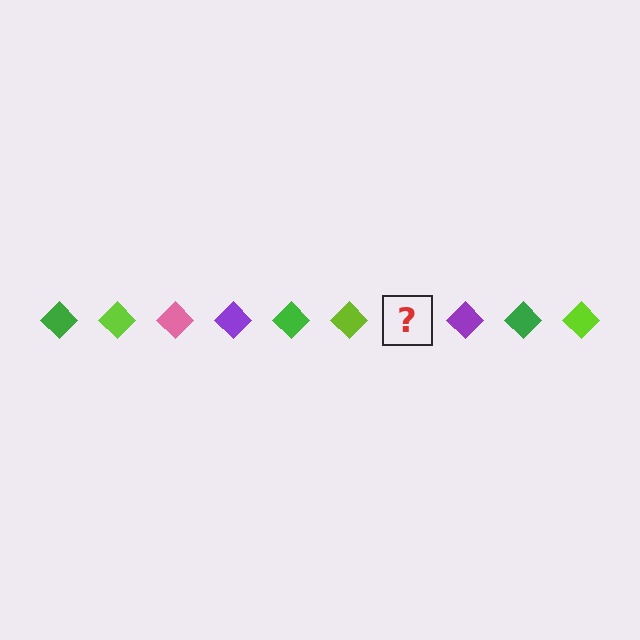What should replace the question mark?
The question mark should be replaced with a pink diamond.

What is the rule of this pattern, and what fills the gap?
The rule is that the pattern cycles through green, lime, pink, purple diamonds. The gap should be filled with a pink diamond.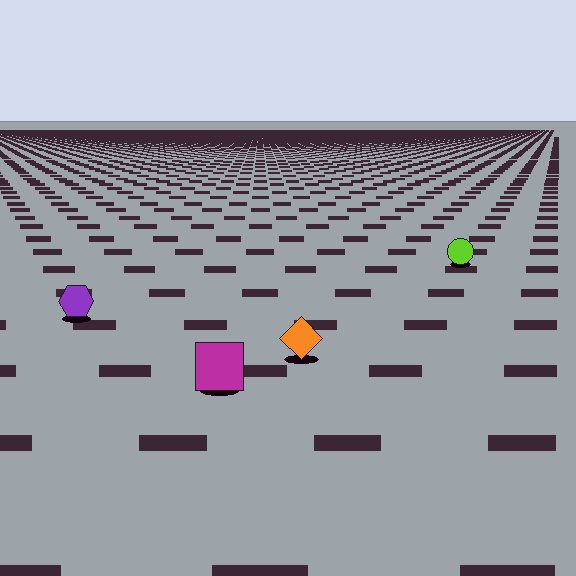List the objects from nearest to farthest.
From nearest to farthest: the magenta square, the orange diamond, the purple hexagon, the lime circle.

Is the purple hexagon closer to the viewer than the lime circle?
Yes. The purple hexagon is closer — you can tell from the texture gradient: the ground texture is coarser near it.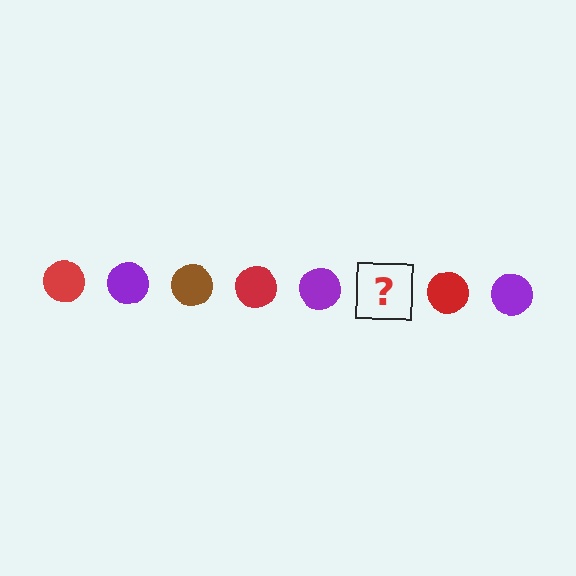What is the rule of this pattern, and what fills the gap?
The rule is that the pattern cycles through red, purple, brown circles. The gap should be filled with a brown circle.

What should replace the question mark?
The question mark should be replaced with a brown circle.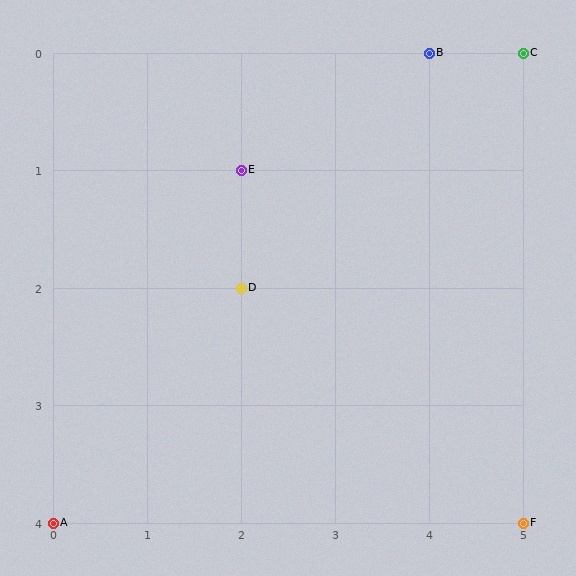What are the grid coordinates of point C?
Point C is at grid coordinates (5, 0).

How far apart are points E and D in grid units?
Points E and D are 1 row apart.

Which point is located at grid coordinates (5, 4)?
Point F is at (5, 4).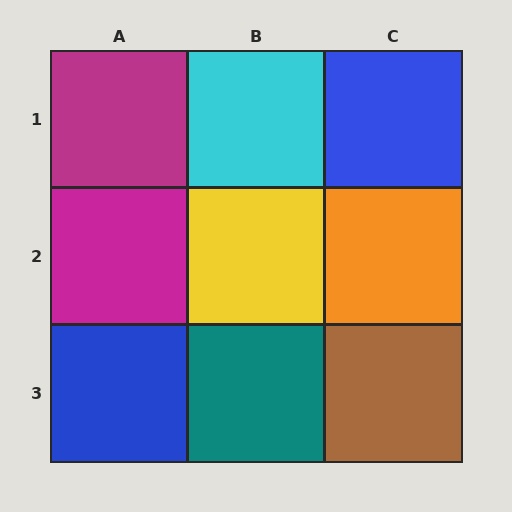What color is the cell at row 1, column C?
Blue.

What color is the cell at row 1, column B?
Cyan.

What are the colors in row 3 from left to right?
Blue, teal, brown.